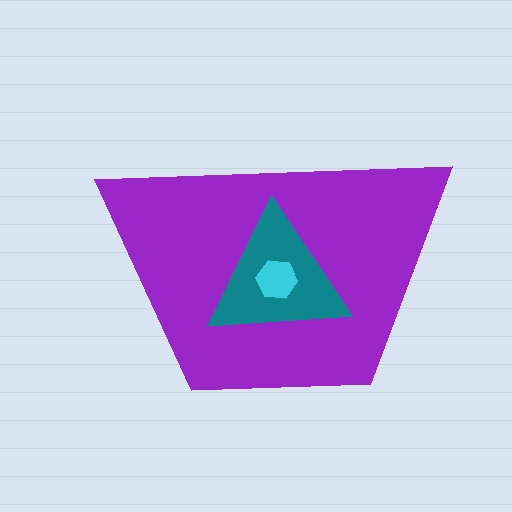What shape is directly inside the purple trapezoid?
The teal triangle.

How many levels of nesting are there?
3.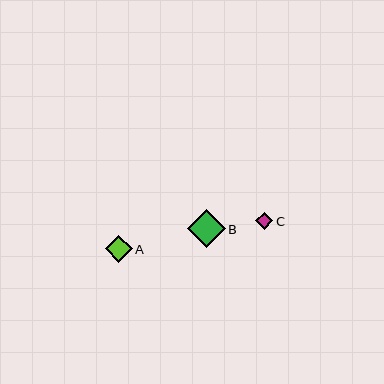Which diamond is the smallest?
Diamond C is the smallest with a size of approximately 17 pixels.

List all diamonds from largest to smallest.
From largest to smallest: B, A, C.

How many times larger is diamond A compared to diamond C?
Diamond A is approximately 1.6 times the size of diamond C.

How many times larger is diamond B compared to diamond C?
Diamond B is approximately 2.2 times the size of diamond C.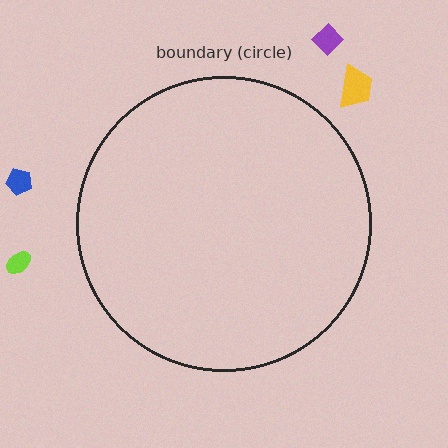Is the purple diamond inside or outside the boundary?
Outside.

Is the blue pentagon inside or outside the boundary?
Outside.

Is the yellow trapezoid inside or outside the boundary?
Outside.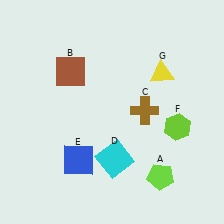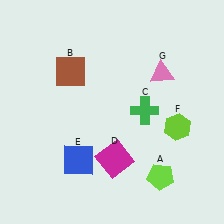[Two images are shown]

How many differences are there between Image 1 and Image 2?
There are 3 differences between the two images.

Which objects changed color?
C changed from brown to green. D changed from cyan to magenta. G changed from yellow to pink.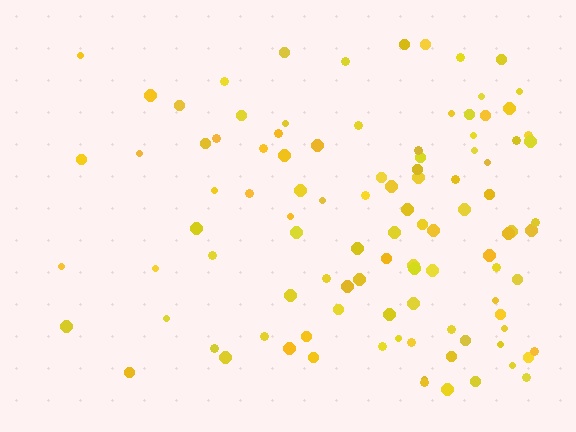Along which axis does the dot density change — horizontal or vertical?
Horizontal.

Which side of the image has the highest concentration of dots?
The right.